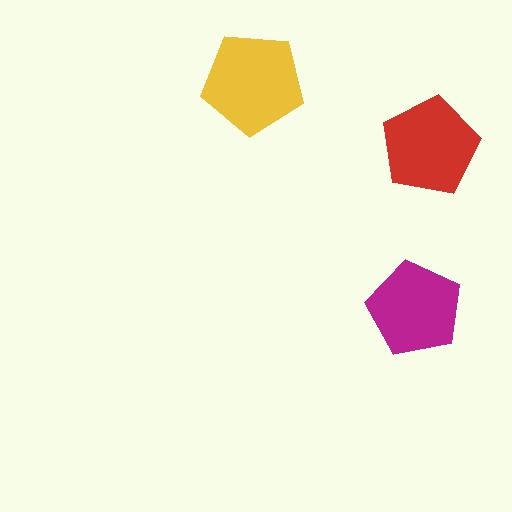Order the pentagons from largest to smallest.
the yellow one, the red one, the magenta one.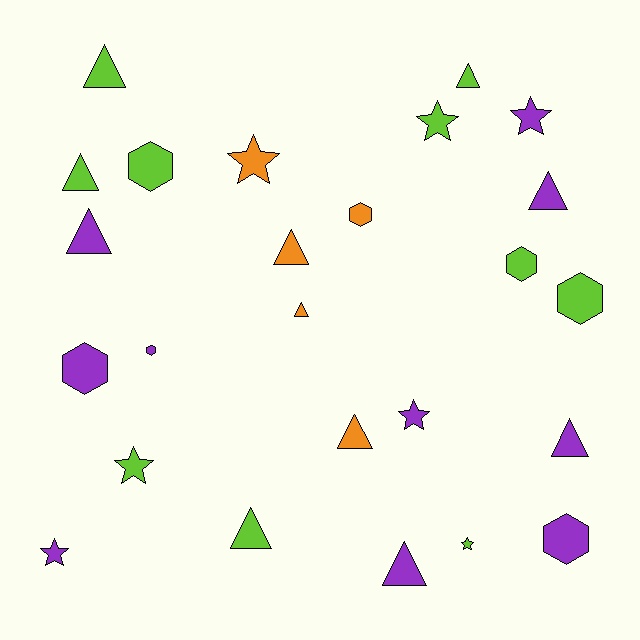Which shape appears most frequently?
Triangle, with 11 objects.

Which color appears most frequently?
Purple, with 10 objects.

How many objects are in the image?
There are 25 objects.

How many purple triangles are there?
There are 4 purple triangles.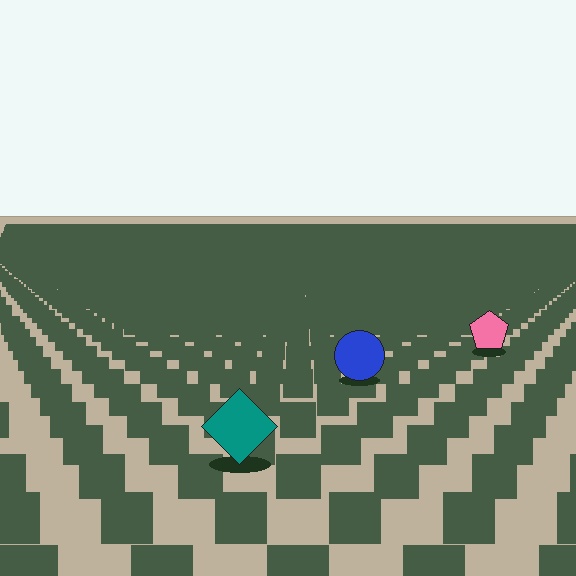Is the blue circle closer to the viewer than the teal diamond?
No. The teal diamond is closer — you can tell from the texture gradient: the ground texture is coarser near it.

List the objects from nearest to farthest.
From nearest to farthest: the teal diamond, the blue circle, the pink pentagon.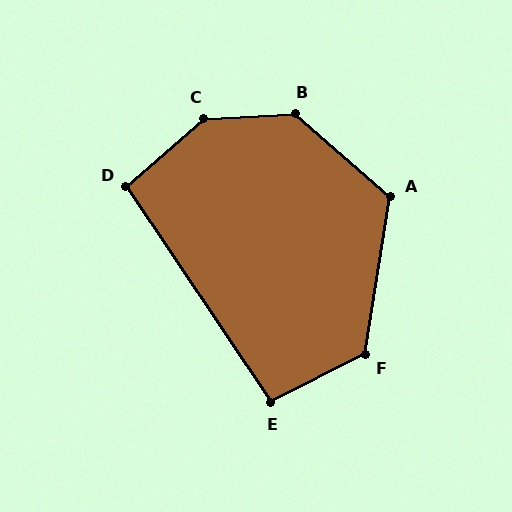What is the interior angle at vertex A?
Approximately 122 degrees (obtuse).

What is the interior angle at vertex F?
Approximately 126 degrees (obtuse).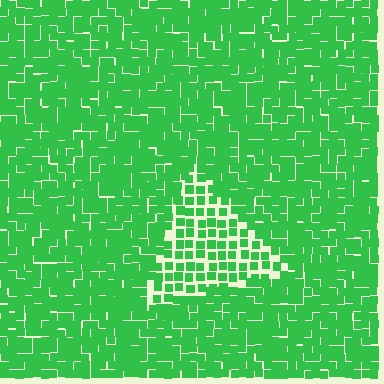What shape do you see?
I see a triangle.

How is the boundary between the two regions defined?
The boundary is defined by a change in element density (approximately 1.7x ratio). All elements are the same color, size, and shape.